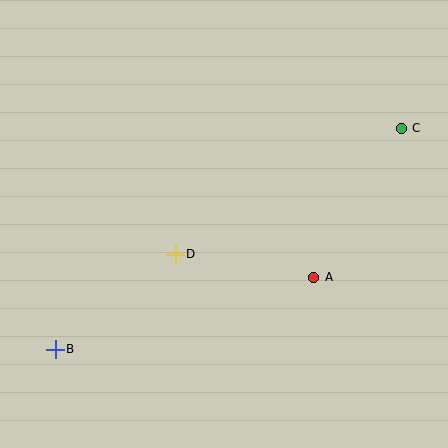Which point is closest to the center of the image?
Point D at (175, 254) is closest to the center.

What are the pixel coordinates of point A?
Point A is at (314, 277).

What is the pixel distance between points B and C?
The distance between B and C is 411 pixels.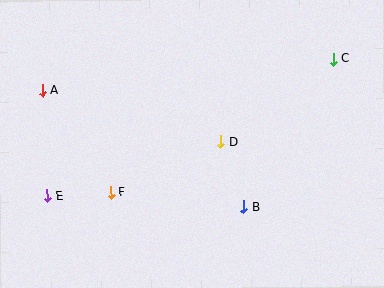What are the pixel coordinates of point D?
Point D is at (221, 141).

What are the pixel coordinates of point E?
Point E is at (47, 196).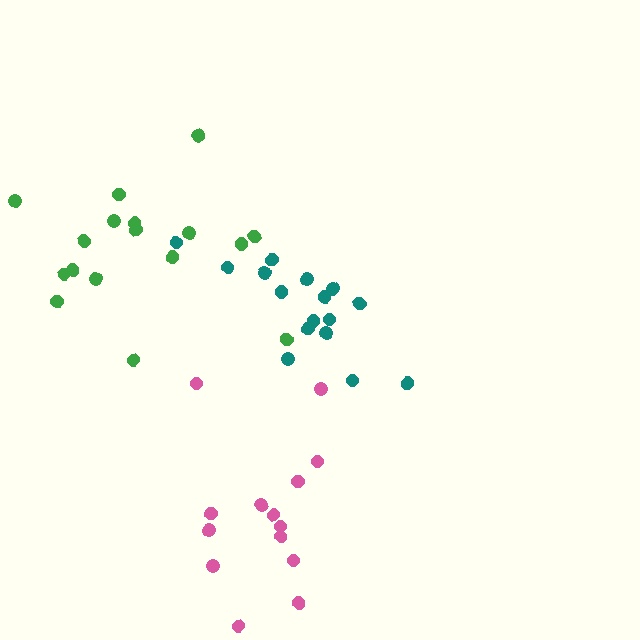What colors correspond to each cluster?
The clusters are colored: teal, pink, green.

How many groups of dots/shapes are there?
There are 3 groups.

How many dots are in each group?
Group 1: 16 dots, Group 2: 14 dots, Group 3: 17 dots (47 total).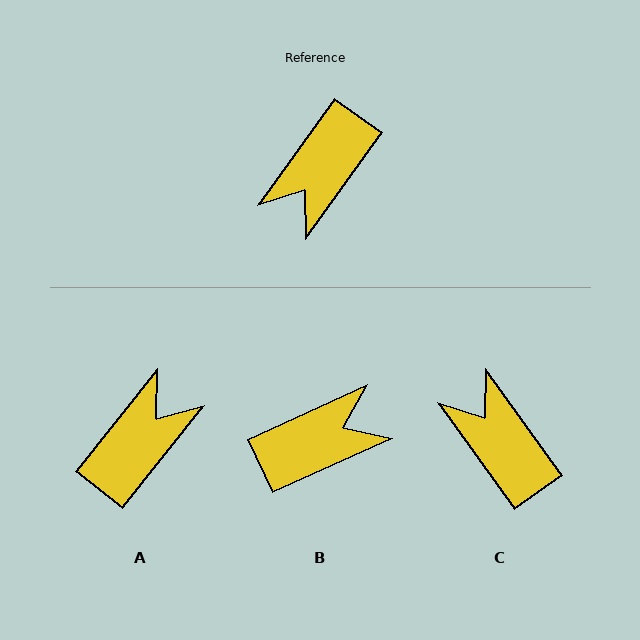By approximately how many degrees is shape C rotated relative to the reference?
Approximately 109 degrees clockwise.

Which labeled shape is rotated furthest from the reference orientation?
A, about 177 degrees away.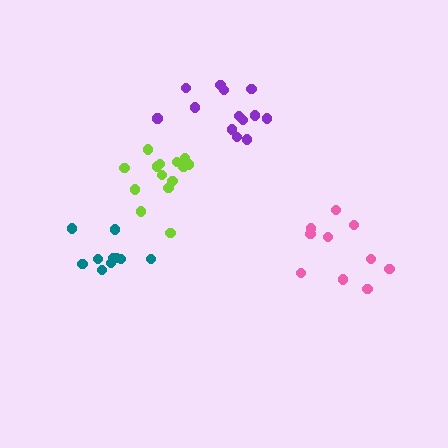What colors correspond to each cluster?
The clusters are colored: purple, pink, lime, teal.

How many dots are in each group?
Group 1: 13 dots, Group 2: 10 dots, Group 3: 14 dots, Group 4: 10 dots (47 total).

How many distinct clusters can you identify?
There are 4 distinct clusters.